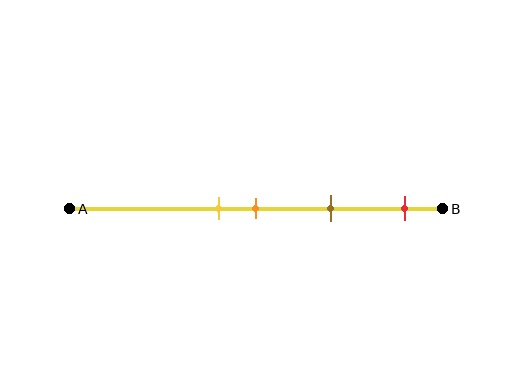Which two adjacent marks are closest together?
The yellow and orange marks are the closest adjacent pair.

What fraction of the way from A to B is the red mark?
The red mark is approximately 90% (0.9) of the way from A to B.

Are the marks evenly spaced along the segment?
No, the marks are not evenly spaced.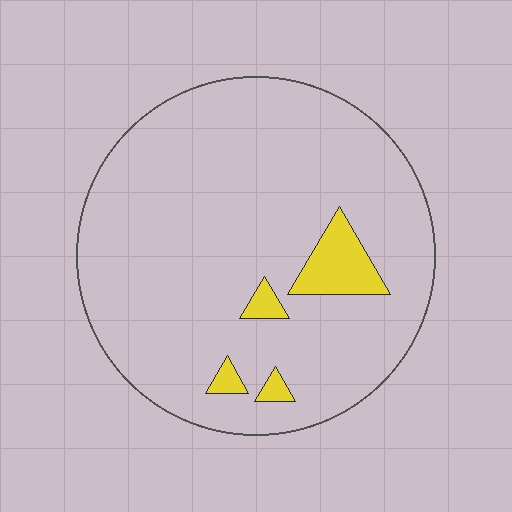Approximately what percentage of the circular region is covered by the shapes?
Approximately 5%.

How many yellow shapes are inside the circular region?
4.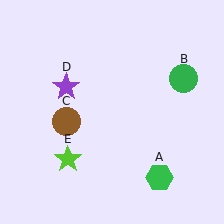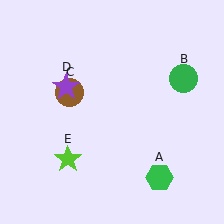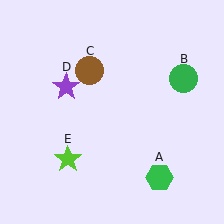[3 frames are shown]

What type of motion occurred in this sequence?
The brown circle (object C) rotated clockwise around the center of the scene.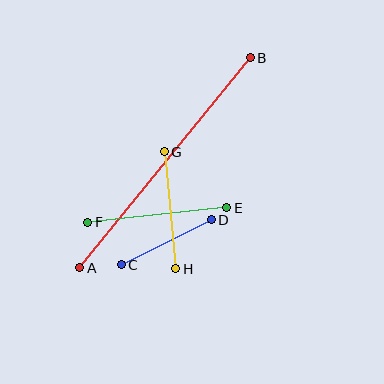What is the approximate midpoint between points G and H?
The midpoint is at approximately (170, 210) pixels.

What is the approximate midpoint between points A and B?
The midpoint is at approximately (165, 163) pixels.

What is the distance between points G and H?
The distance is approximately 118 pixels.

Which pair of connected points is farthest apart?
Points A and B are farthest apart.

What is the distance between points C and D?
The distance is approximately 101 pixels.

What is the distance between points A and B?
The distance is approximately 270 pixels.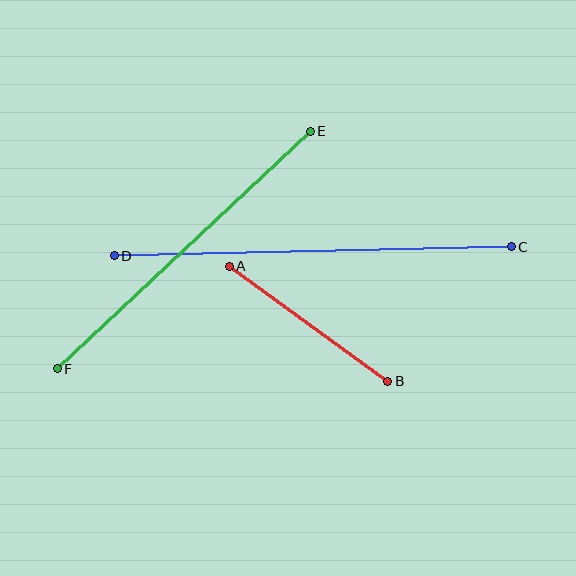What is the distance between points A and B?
The distance is approximately 196 pixels.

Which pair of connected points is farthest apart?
Points C and D are farthest apart.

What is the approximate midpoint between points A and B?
The midpoint is at approximately (309, 324) pixels.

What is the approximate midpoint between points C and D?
The midpoint is at approximately (313, 251) pixels.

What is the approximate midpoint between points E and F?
The midpoint is at approximately (184, 250) pixels.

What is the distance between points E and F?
The distance is approximately 347 pixels.